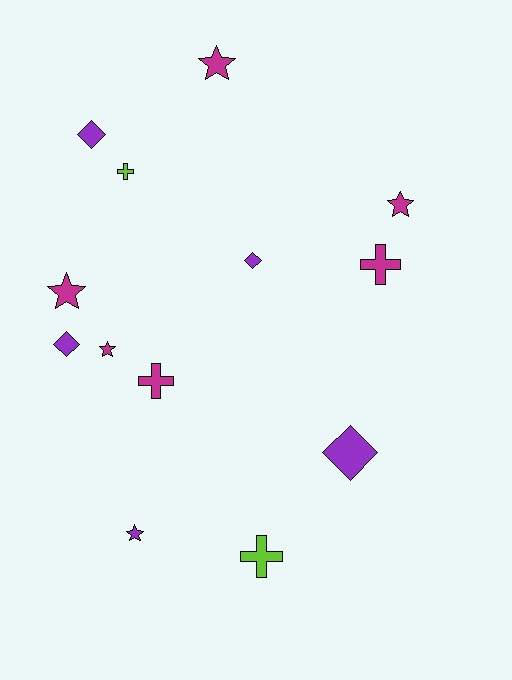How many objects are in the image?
There are 13 objects.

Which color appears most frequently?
Magenta, with 6 objects.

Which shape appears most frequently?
Star, with 5 objects.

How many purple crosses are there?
There are no purple crosses.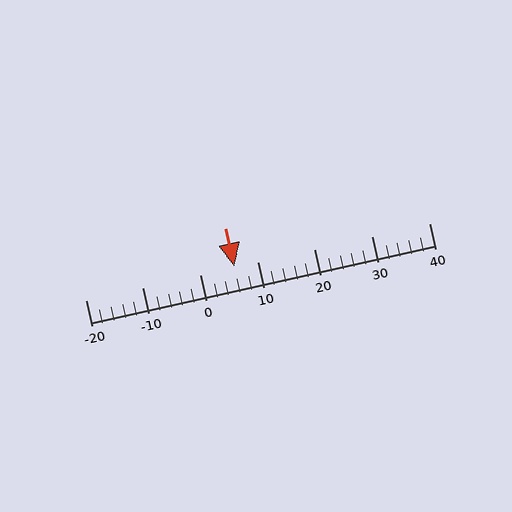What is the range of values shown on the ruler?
The ruler shows values from -20 to 40.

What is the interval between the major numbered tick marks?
The major tick marks are spaced 10 units apart.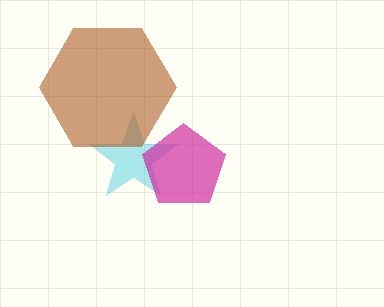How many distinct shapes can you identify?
There are 3 distinct shapes: a cyan star, a brown hexagon, a magenta pentagon.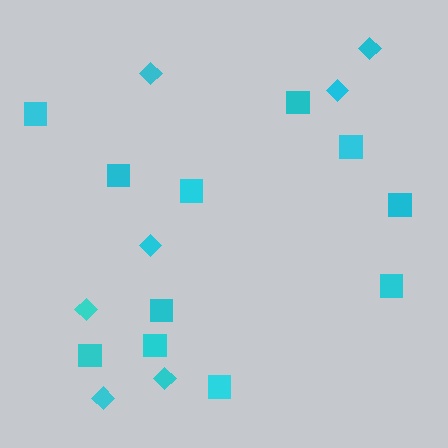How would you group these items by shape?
There are 2 groups: one group of squares (11) and one group of diamonds (7).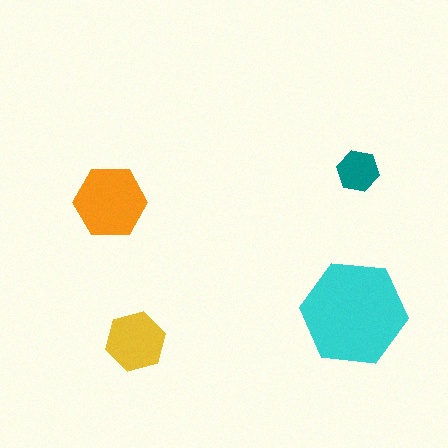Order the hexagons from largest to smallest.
the cyan one, the orange one, the yellow one, the teal one.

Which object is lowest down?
The yellow hexagon is bottommost.